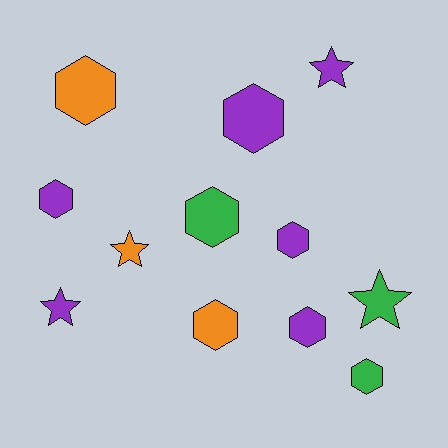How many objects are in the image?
There are 12 objects.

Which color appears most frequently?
Purple, with 6 objects.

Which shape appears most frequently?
Hexagon, with 8 objects.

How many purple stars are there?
There are 2 purple stars.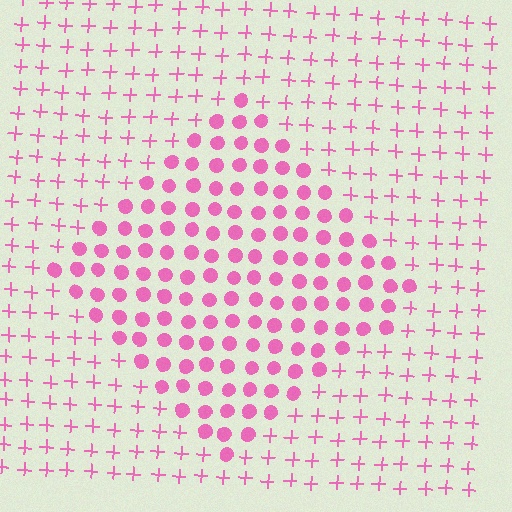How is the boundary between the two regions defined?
The boundary is defined by a change in element shape: circles inside vs. plus signs outside. All elements share the same color and spacing.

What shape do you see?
I see a diamond.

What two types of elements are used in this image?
The image uses circles inside the diamond region and plus signs outside it.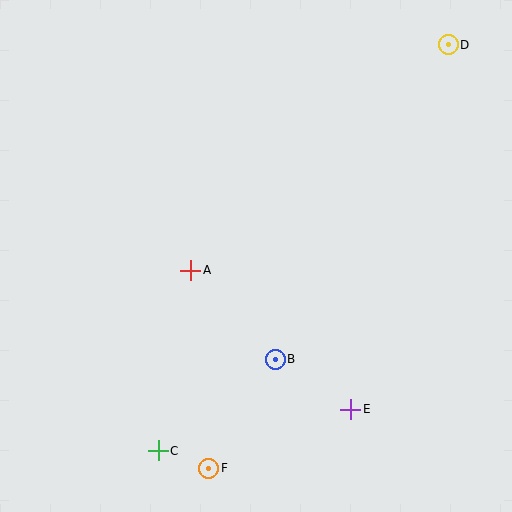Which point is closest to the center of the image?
Point A at (191, 270) is closest to the center.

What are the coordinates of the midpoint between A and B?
The midpoint between A and B is at (233, 315).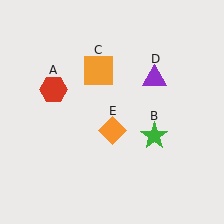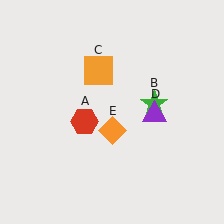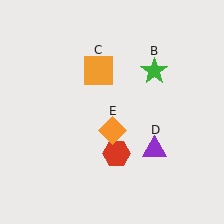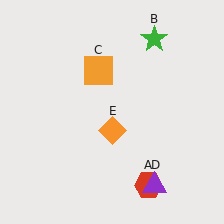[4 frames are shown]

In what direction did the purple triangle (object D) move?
The purple triangle (object D) moved down.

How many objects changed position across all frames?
3 objects changed position: red hexagon (object A), green star (object B), purple triangle (object D).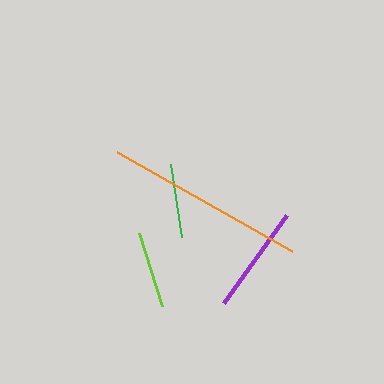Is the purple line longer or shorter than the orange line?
The orange line is longer than the purple line.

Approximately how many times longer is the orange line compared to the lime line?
The orange line is approximately 2.7 times the length of the lime line.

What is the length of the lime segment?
The lime segment is approximately 76 pixels long.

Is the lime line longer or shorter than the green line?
The lime line is longer than the green line.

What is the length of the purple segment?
The purple segment is approximately 109 pixels long.